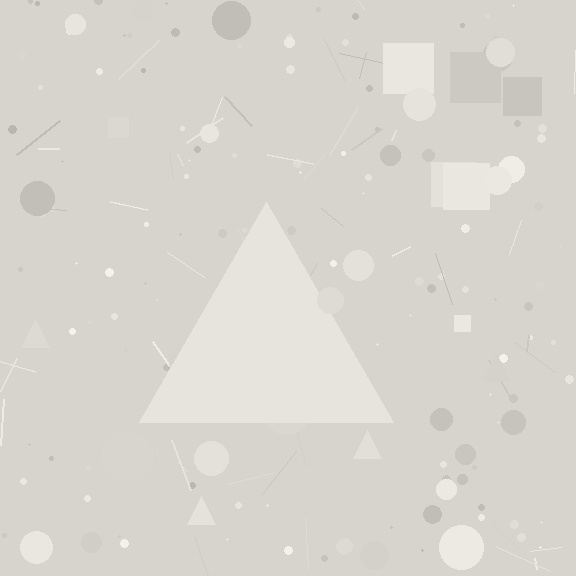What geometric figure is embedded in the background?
A triangle is embedded in the background.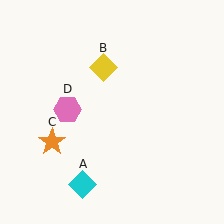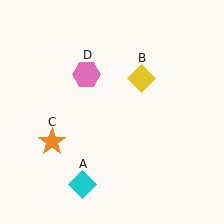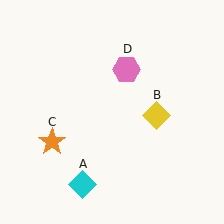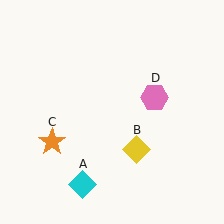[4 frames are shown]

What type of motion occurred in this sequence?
The yellow diamond (object B), pink hexagon (object D) rotated clockwise around the center of the scene.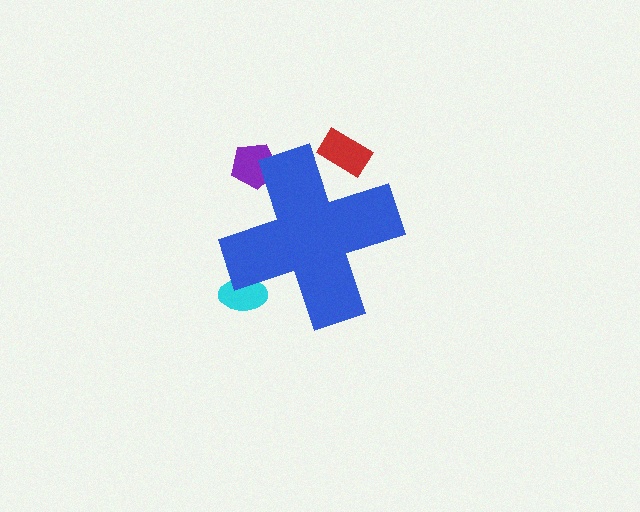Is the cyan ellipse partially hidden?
Yes, the cyan ellipse is partially hidden behind the blue cross.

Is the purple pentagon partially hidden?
Yes, the purple pentagon is partially hidden behind the blue cross.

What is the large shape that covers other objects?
A blue cross.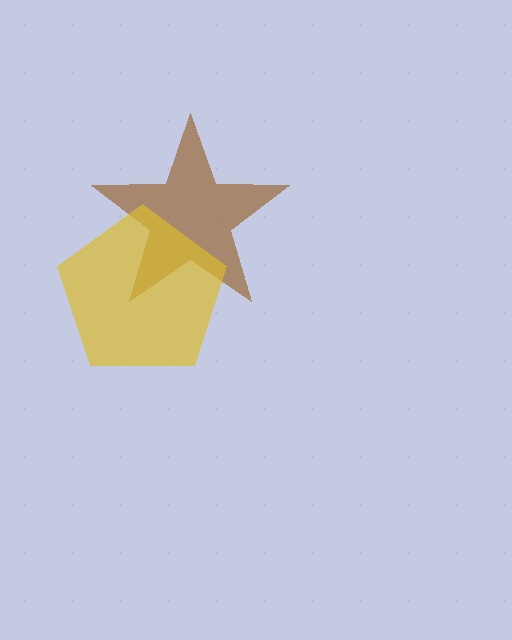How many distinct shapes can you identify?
There are 2 distinct shapes: a brown star, a yellow pentagon.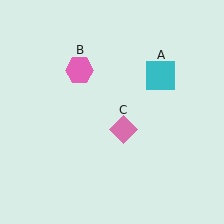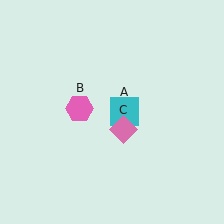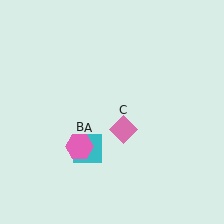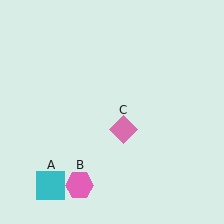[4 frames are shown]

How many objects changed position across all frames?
2 objects changed position: cyan square (object A), pink hexagon (object B).